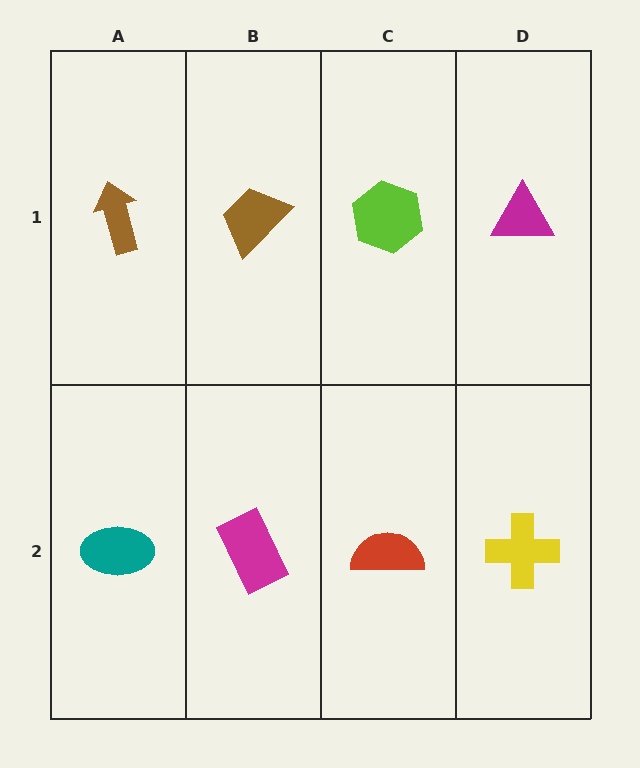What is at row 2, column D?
A yellow cross.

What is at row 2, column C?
A red semicircle.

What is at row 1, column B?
A brown trapezoid.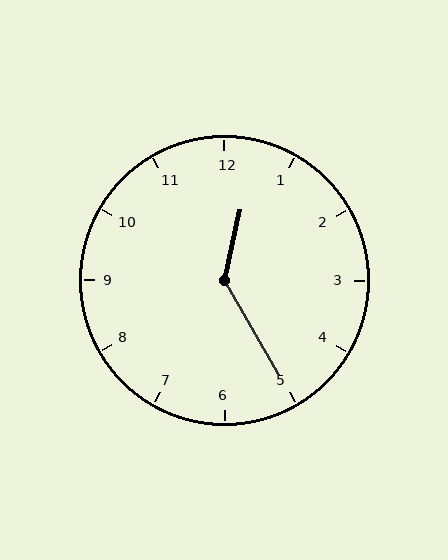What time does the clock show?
12:25.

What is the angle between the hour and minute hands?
Approximately 138 degrees.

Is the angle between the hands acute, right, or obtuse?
It is obtuse.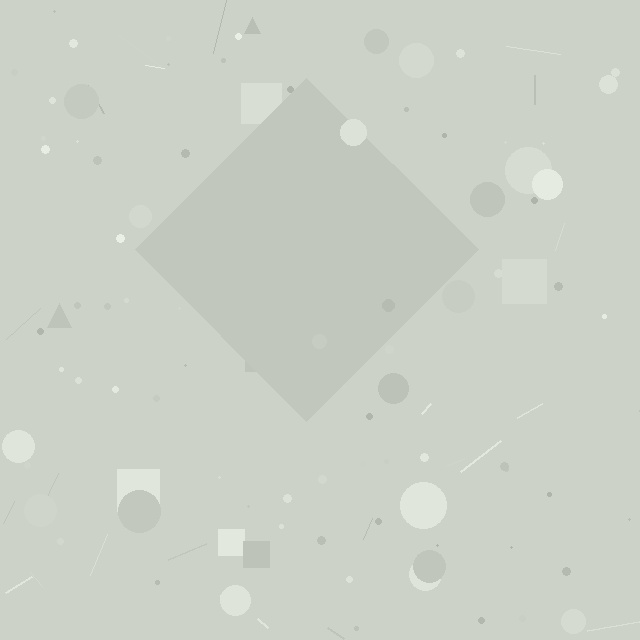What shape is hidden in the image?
A diamond is hidden in the image.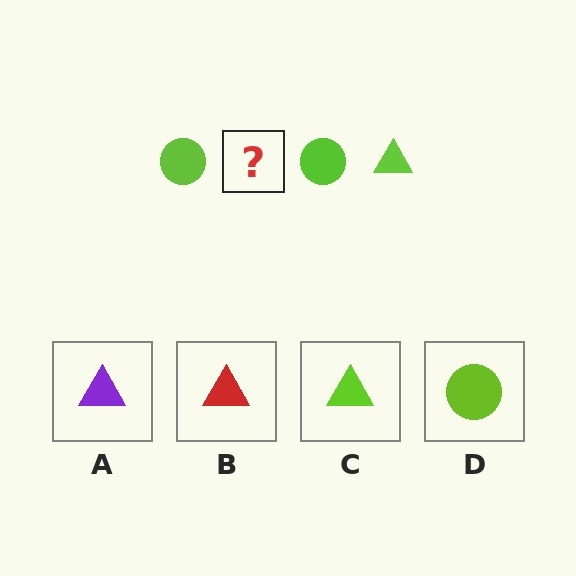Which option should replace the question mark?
Option C.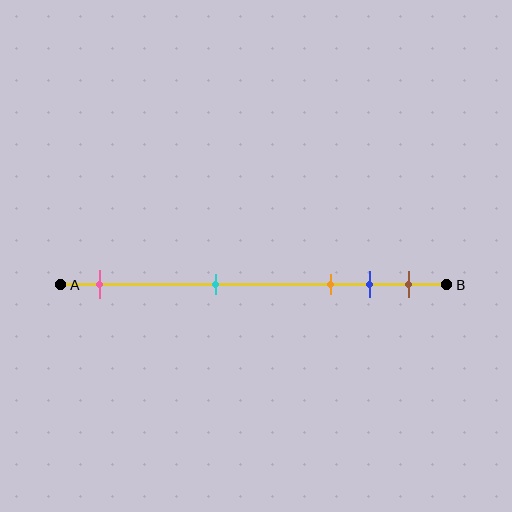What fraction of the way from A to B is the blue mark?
The blue mark is approximately 80% (0.8) of the way from A to B.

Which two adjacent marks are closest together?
The blue and brown marks are the closest adjacent pair.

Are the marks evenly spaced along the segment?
No, the marks are not evenly spaced.